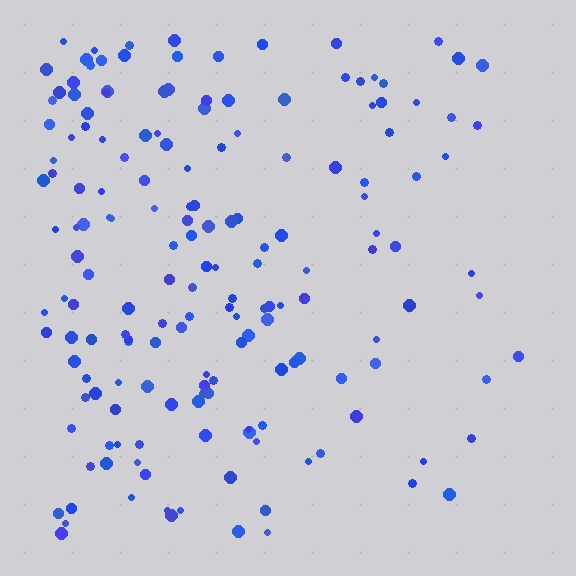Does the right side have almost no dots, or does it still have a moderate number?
Still a moderate number, just noticeably fewer than the left.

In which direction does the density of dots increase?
From right to left, with the left side densest.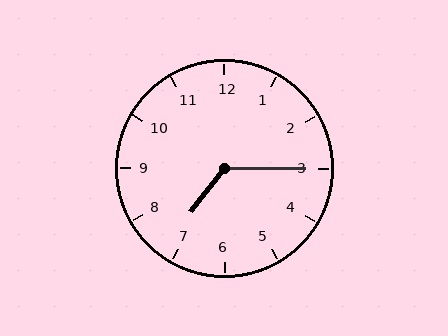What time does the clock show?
7:15.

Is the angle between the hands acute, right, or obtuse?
It is obtuse.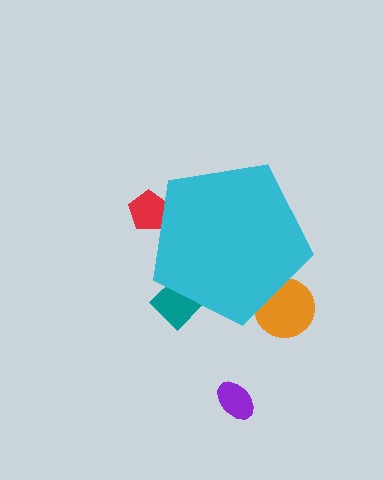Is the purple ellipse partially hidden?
No, the purple ellipse is fully visible.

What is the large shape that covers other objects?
A cyan pentagon.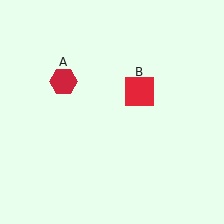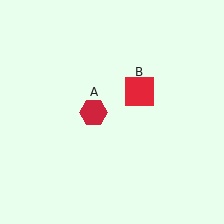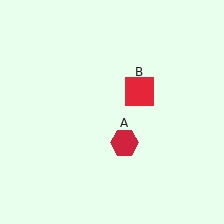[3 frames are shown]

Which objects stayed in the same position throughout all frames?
Red square (object B) remained stationary.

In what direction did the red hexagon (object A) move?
The red hexagon (object A) moved down and to the right.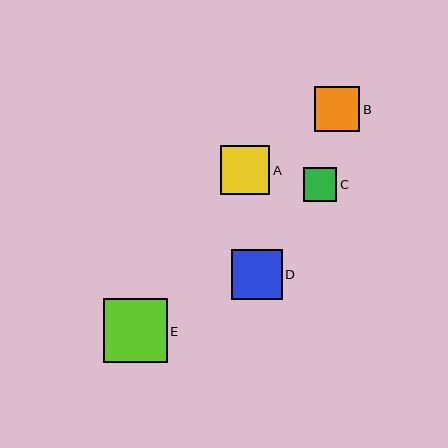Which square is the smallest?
Square C is the smallest with a size of approximately 34 pixels.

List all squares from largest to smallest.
From largest to smallest: E, D, A, B, C.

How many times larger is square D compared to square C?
Square D is approximately 1.5 times the size of square C.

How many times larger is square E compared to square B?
Square E is approximately 1.4 times the size of square B.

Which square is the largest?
Square E is the largest with a size of approximately 64 pixels.